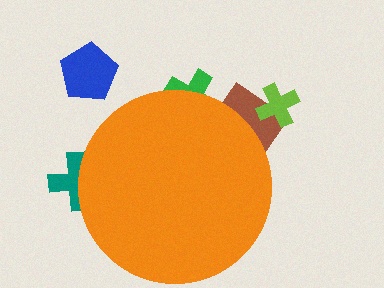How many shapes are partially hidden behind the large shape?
4 shapes are partially hidden.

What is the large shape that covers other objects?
An orange circle.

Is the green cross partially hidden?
Yes, the green cross is partially hidden behind the orange circle.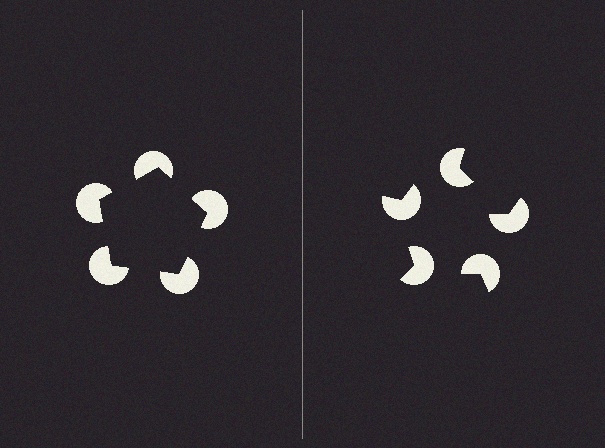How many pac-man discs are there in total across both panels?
10 — 5 on each side.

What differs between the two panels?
The pac-man discs are positioned identically on both sides; only the wedge orientations differ. On the left they align to a pentagon; on the right they are misaligned.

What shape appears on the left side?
An illusory pentagon.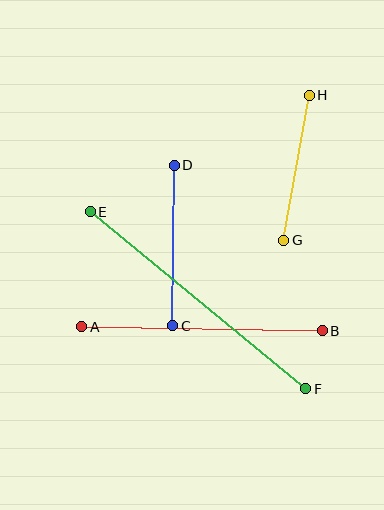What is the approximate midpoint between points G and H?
The midpoint is at approximately (296, 168) pixels.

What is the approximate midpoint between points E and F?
The midpoint is at approximately (198, 300) pixels.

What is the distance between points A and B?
The distance is approximately 240 pixels.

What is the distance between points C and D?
The distance is approximately 160 pixels.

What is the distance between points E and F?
The distance is approximately 279 pixels.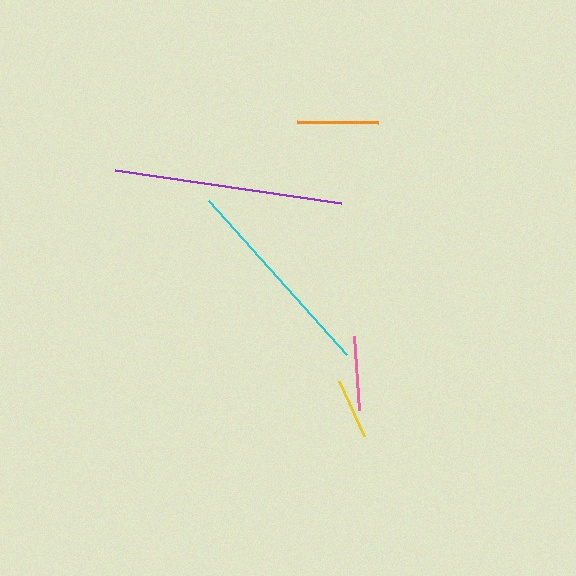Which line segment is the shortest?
The yellow line is the shortest at approximately 61 pixels.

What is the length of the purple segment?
The purple segment is approximately 228 pixels long.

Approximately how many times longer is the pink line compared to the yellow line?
The pink line is approximately 1.2 times the length of the yellow line.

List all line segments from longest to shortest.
From longest to shortest: purple, cyan, orange, pink, yellow.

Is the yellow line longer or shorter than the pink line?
The pink line is longer than the yellow line.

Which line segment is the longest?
The purple line is the longest at approximately 228 pixels.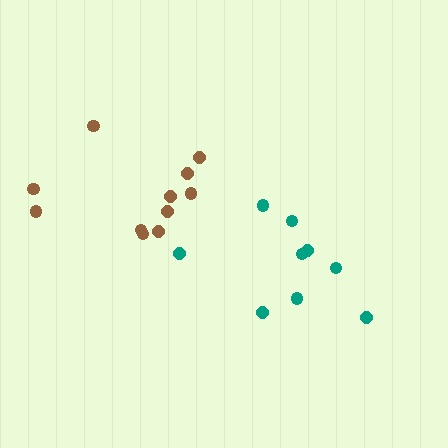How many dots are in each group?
Group 1: 11 dots, Group 2: 9 dots (20 total).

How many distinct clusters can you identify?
There are 2 distinct clusters.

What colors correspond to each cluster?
The clusters are colored: brown, teal.